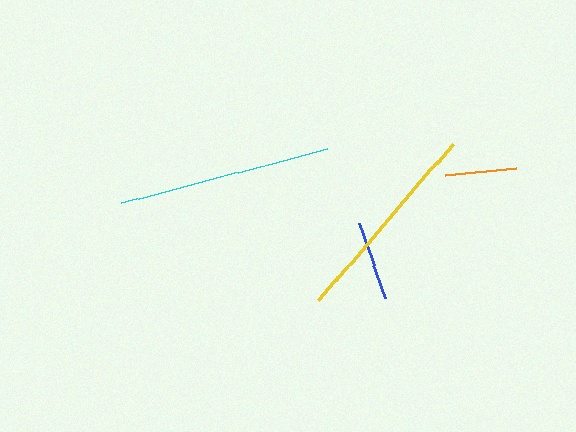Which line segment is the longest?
The cyan line is the longest at approximately 213 pixels.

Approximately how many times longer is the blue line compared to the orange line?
The blue line is approximately 1.1 times the length of the orange line.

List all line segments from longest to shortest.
From longest to shortest: cyan, yellow, blue, orange.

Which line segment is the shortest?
The orange line is the shortest at approximately 71 pixels.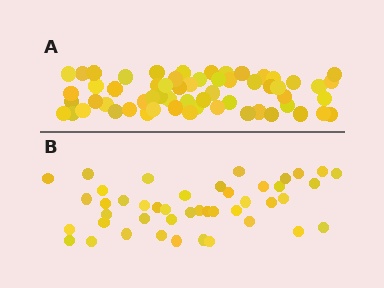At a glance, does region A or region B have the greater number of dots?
Region A (the top region) has more dots.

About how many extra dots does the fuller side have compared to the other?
Region A has approximately 15 more dots than region B.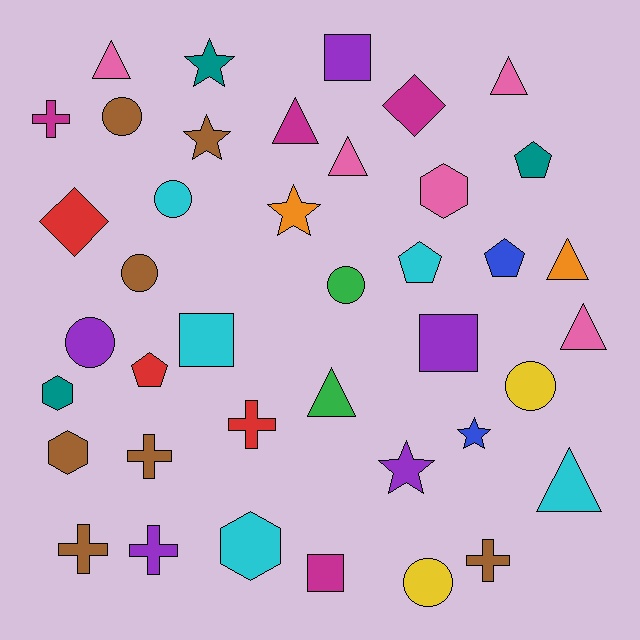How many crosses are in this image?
There are 6 crosses.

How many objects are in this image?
There are 40 objects.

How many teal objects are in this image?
There are 3 teal objects.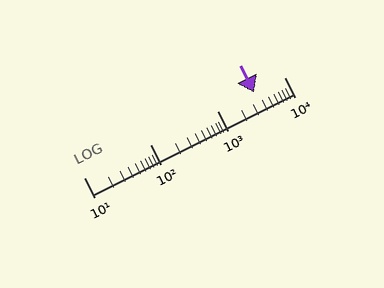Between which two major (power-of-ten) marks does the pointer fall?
The pointer is between 1000 and 10000.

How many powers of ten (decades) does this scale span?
The scale spans 3 decades, from 10 to 10000.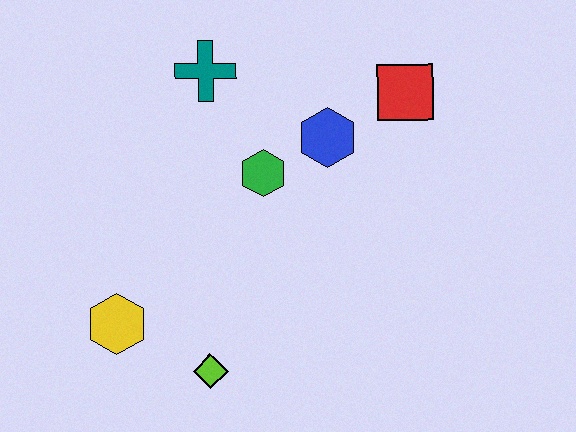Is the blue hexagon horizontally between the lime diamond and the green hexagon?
No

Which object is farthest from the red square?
The yellow hexagon is farthest from the red square.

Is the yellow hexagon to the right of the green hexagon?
No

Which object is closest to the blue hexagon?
The green hexagon is closest to the blue hexagon.